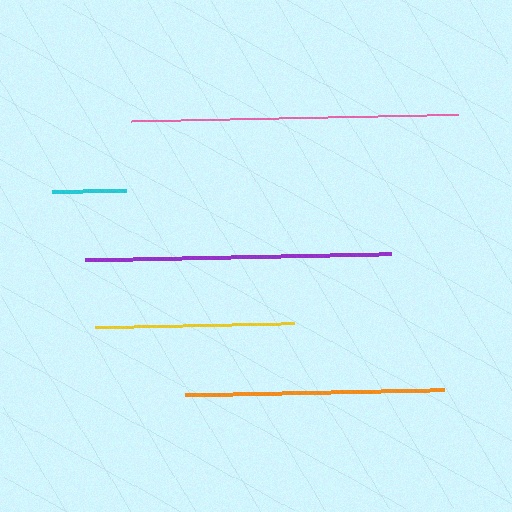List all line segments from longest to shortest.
From longest to shortest: pink, purple, orange, yellow, cyan.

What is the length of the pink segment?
The pink segment is approximately 327 pixels long.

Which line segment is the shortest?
The cyan line is the shortest at approximately 75 pixels.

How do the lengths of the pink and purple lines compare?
The pink and purple lines are approximately the same length.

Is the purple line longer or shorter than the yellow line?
The purple line is longer than the yellow line.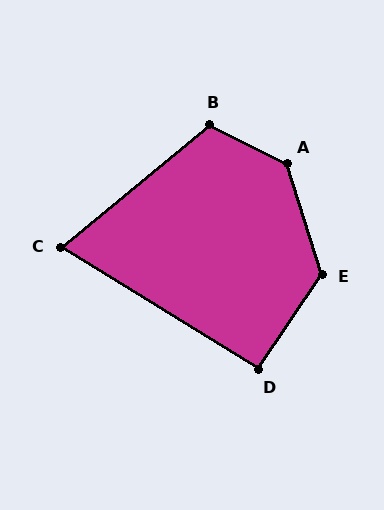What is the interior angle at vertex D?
Approximately 93 degrees (approximately right).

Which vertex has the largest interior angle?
A, at approximately 135 degrees.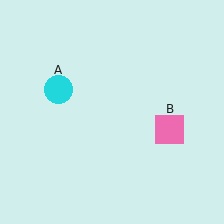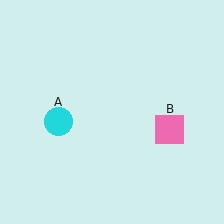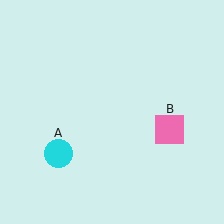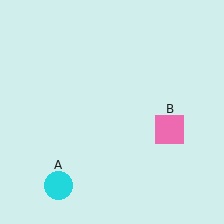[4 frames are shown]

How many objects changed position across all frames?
1 object changed position: cyan circle (object A).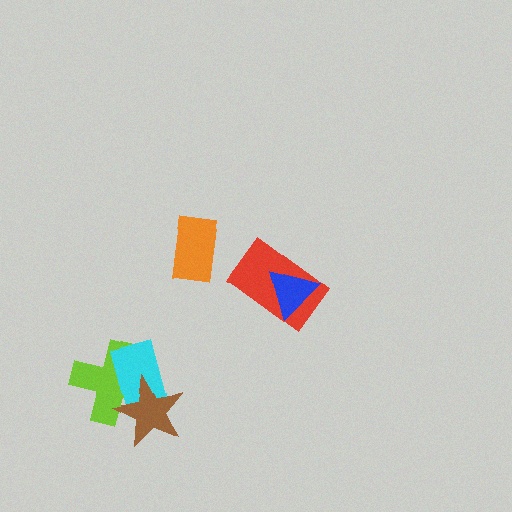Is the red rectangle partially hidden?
Yes, it is partially covered by another shape.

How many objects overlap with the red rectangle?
1 object overlaps with the red rectangle.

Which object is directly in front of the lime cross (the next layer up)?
The cyan rectangle is directly in front of the lime cross.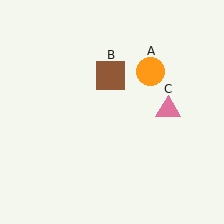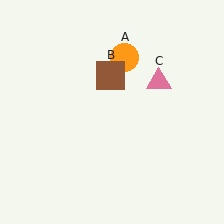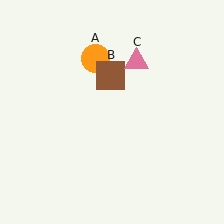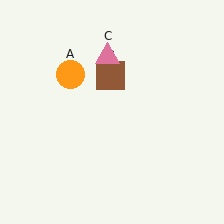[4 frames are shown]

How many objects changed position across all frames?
2 objects changed position: orange circle (object A), pink triangle (object C).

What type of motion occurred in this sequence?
The orange circle (object A), pink triangle (object C) rotated counterclockwise around the center of the scene.